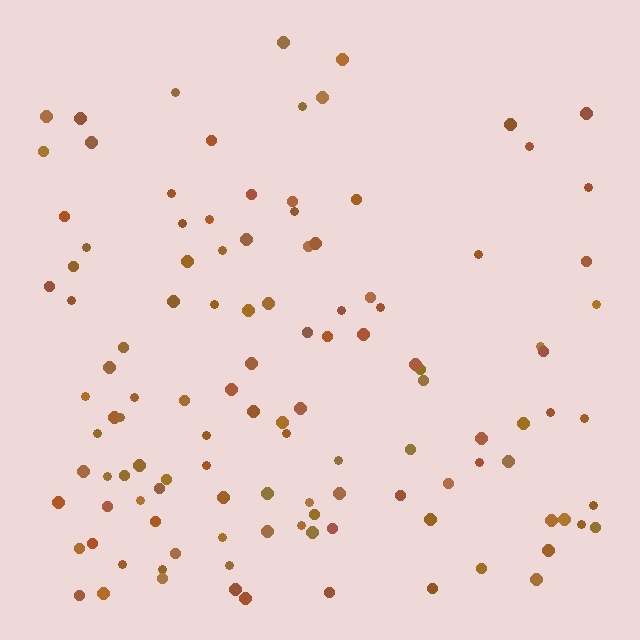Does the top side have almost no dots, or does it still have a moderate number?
Still a moderate number, just noticeably fewer than the bottom.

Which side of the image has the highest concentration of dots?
The bottom.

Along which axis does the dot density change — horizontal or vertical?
Vertical.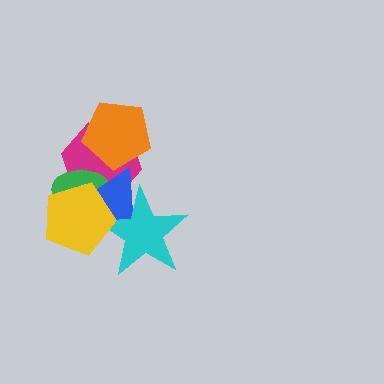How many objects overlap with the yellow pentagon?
4 objects overlap with the yellow pentagon.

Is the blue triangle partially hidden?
Yes, it is partially covered by another shape.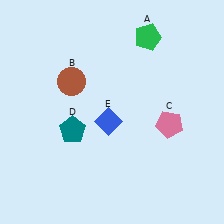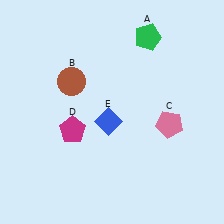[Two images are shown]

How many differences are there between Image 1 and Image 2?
There is 1 difference between the two images.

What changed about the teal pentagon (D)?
In Image 1, D is teal. In Image 2, it changed to magenta.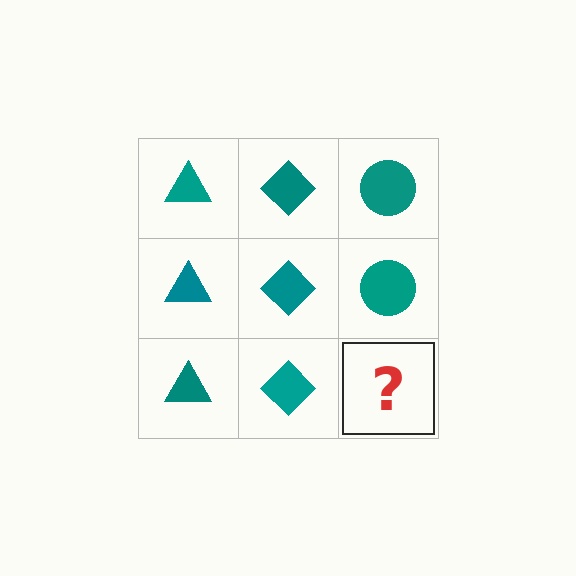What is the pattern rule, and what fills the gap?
The rule is that each column has a consistent shape. The gap should be filled with a teal circle.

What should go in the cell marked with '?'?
The missing cell should contain a teal circle.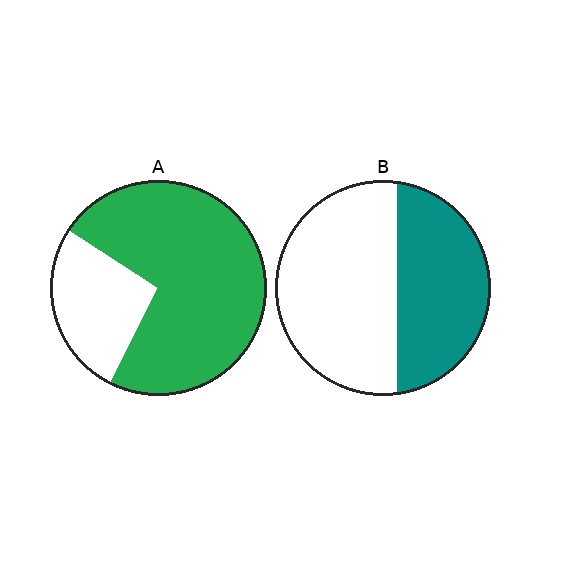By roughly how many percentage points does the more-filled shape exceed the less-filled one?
By roughly 30 percentage points (A over B).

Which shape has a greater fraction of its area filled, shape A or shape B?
Shape A.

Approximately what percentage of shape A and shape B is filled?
A is approximately 75% and B is approximately 40%.